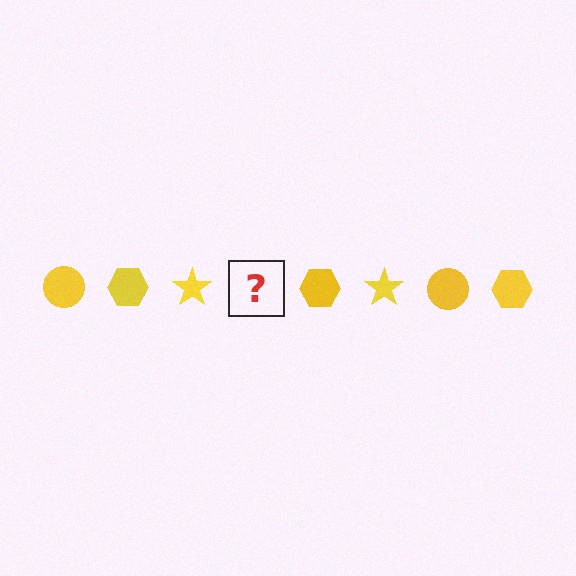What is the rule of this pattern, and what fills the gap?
The rule is that the pattern cycles through circle, hexagon, star shapes in yellow. The gap should be filled with a yellow circle.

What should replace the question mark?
The question mark should be replaced with a yellow circle.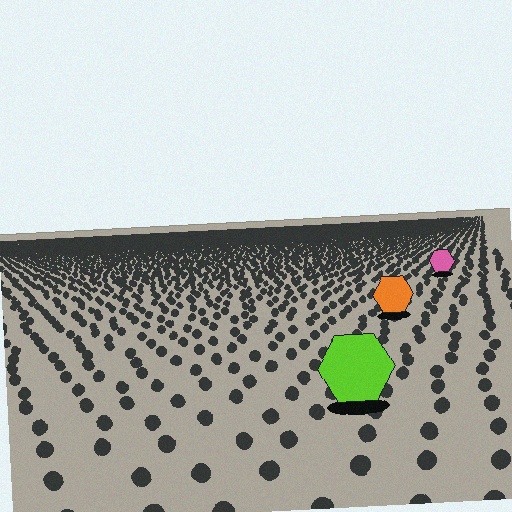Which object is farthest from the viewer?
The pink hexagon is farthest from the viewer. It appears smaller and the ground texture around it is denser.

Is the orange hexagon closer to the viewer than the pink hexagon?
Yes. The orange hexagon is closer — you can tell from the texture gradient: the ground texture is coarser near it.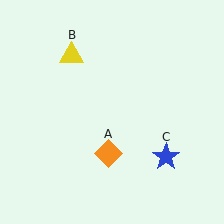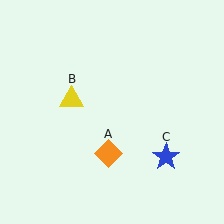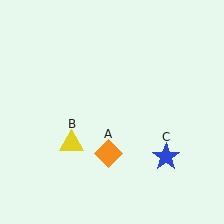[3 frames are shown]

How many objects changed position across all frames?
1 object changed position: yellow triangle (object B).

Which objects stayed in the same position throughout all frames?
Orange diamond (object A) and blue star (object C) remained stationary.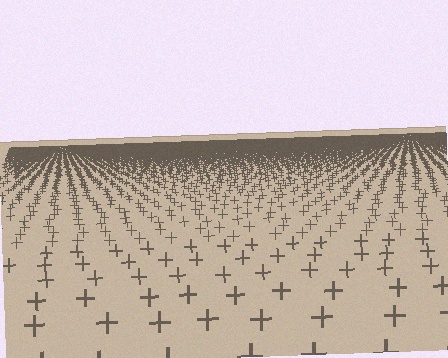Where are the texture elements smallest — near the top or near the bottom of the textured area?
Near the top.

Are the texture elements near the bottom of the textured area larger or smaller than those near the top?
Larger. Near the bottom, elements are closer to the viewer and appear at a bigger on-screen size.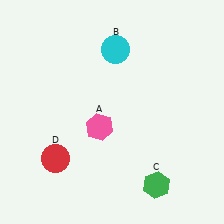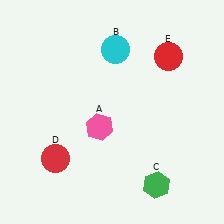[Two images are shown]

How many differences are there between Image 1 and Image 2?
There is 1 difference between the two images.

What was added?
A red circle (E) was added in Image 2.